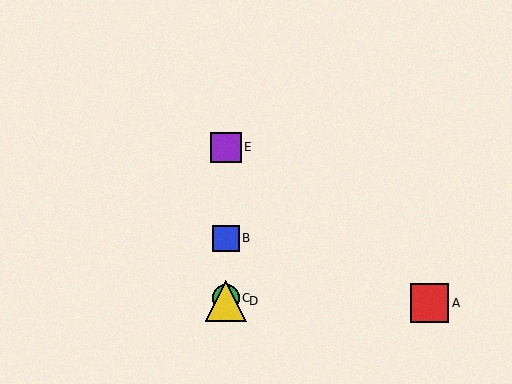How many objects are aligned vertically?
4 objects (B, C, D, E) are aligned vertically.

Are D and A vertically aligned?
No, D is at x≈226 and A is at x≈429.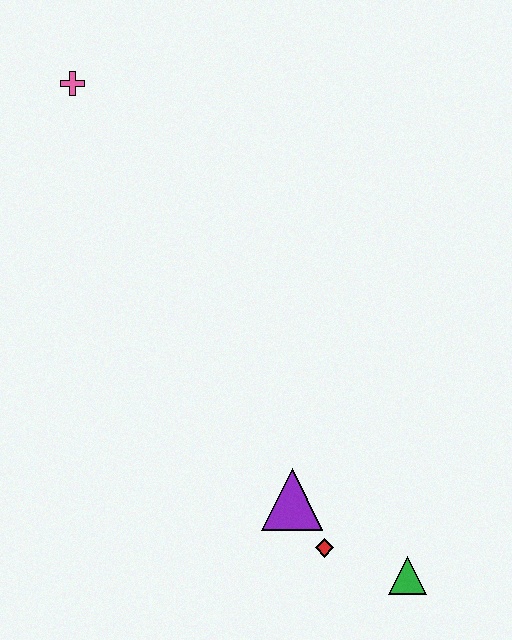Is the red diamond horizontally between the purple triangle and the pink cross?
No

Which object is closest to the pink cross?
The purple triangle is closest to the pink cross.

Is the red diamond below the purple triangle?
Yes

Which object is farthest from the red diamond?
The pink cross is farthest from the red diamond.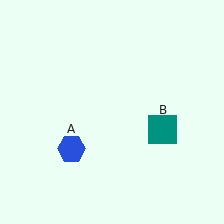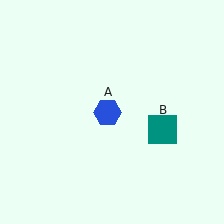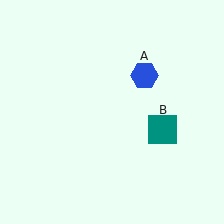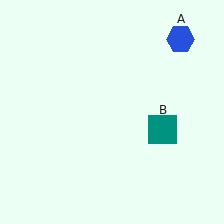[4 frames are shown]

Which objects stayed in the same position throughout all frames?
Teal square (object B) remained stationary.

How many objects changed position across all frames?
1 object changed position: blue hexagon (object A).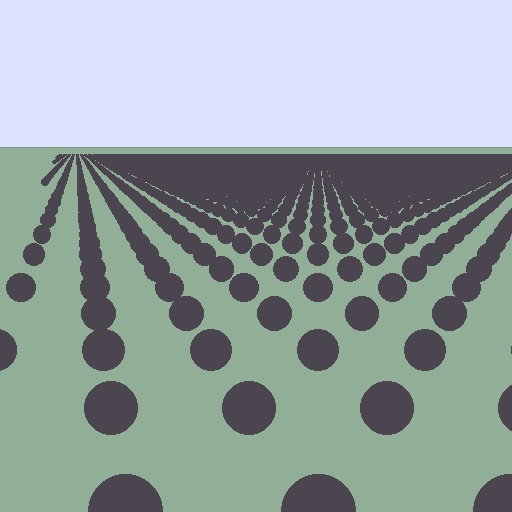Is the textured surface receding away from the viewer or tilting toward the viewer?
The surface is receding away from the viewer. Texture elements get smaller and denser toward the top.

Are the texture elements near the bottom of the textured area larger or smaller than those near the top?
Larger. Near the bottom, elements are closer to the viewer and appear at a bigger on-screen size.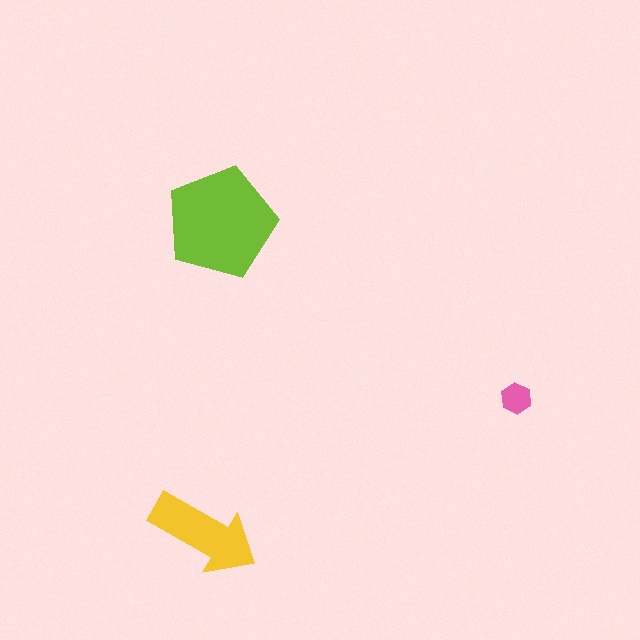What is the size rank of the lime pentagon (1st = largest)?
1st.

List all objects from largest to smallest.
The lime pentagon, the yellow arrow, the pink hexagon.